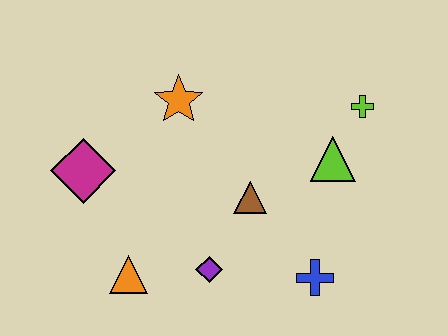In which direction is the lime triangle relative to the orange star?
The lime triangle is to the right of the orange star.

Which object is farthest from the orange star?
The blue cross is farthest from the orange star.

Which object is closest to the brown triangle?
The purple diamond is closest to the brown triangle.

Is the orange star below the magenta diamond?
No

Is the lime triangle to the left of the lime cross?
Yes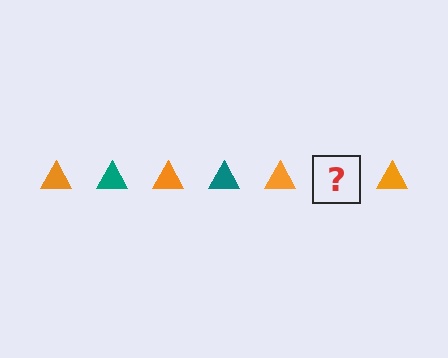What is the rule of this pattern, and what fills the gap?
The rule is that the pattern cycles through orange, teal triangles. The gap should be filled with a teal triangle.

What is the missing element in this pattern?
The missing element is a teal triangle.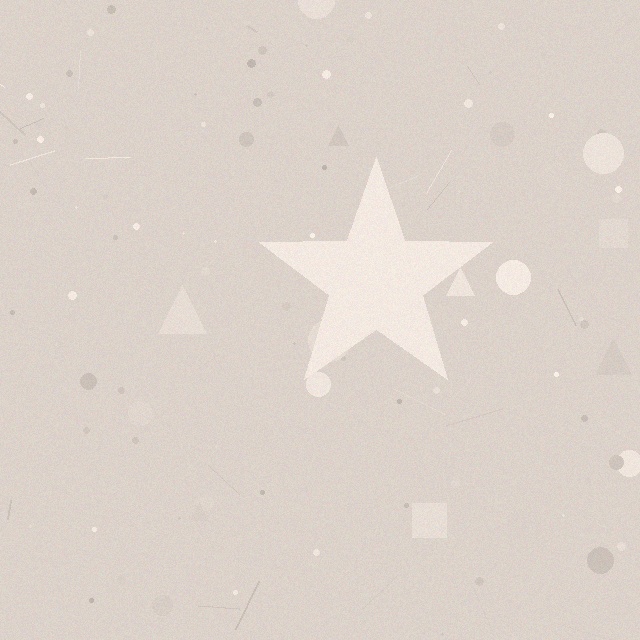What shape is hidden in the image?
A star is hidden in the image.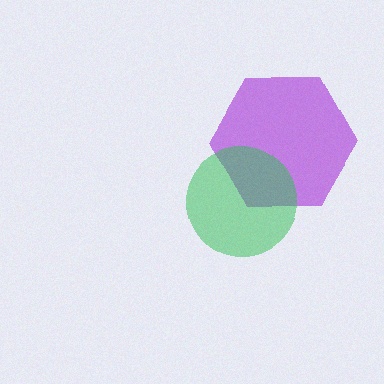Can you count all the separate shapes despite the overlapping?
Yes, there are 2 separate shapes.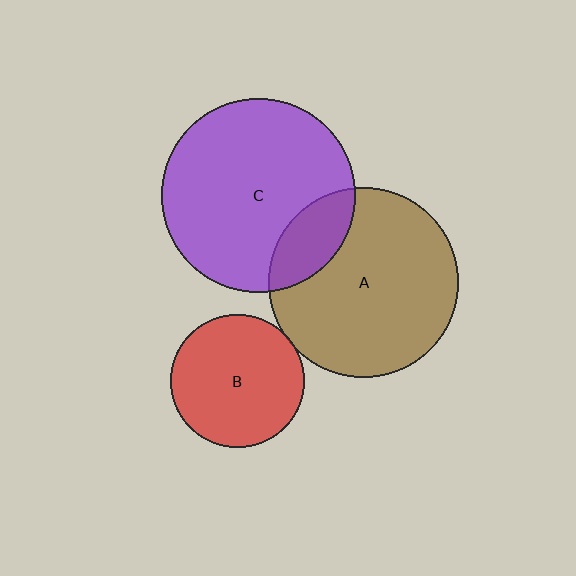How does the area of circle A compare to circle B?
Approximately 2.0 times.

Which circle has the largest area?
Circle C (purple).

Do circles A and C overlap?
Yes.